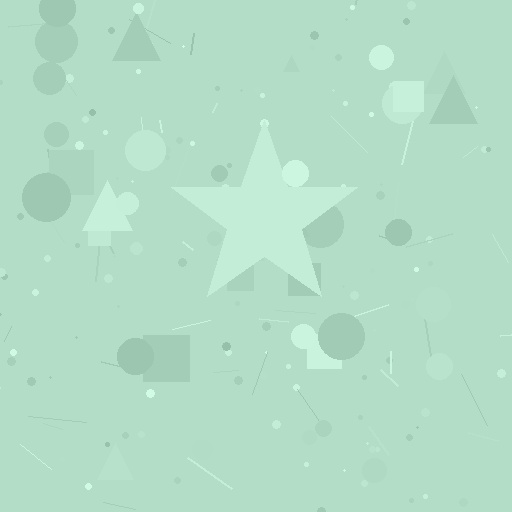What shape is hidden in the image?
A star is hidden in the image.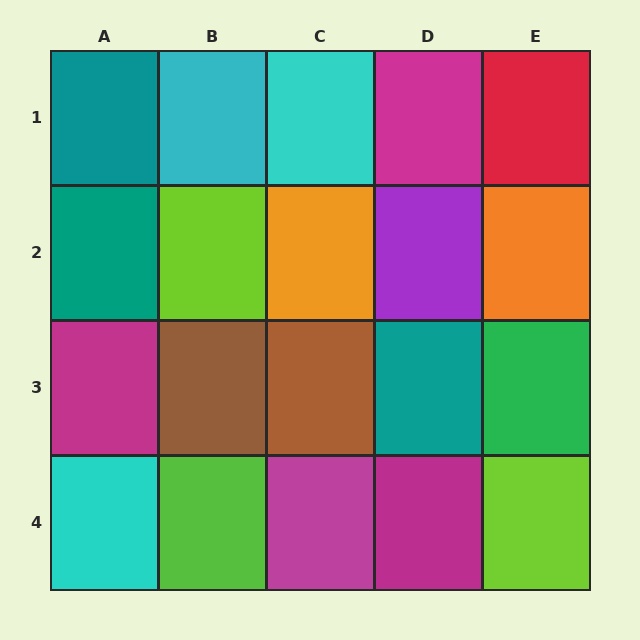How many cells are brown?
2 cells are brown.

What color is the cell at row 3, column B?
Brown.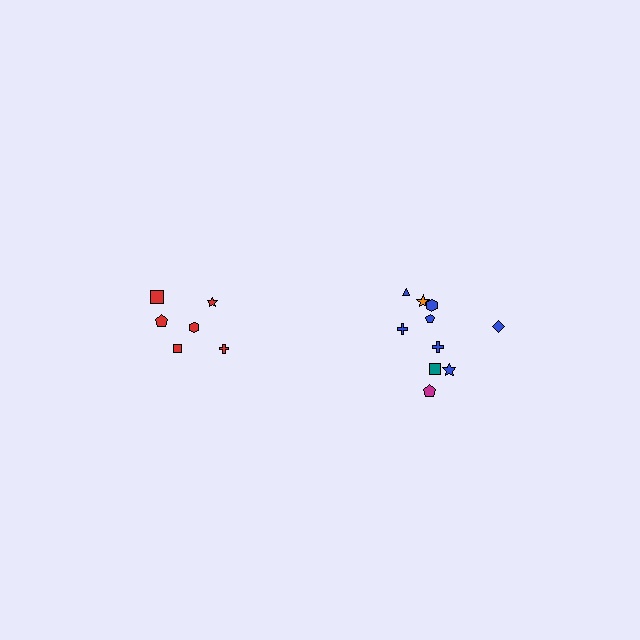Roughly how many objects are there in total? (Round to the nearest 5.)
Roughly 15 objects in total.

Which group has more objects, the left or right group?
The right group.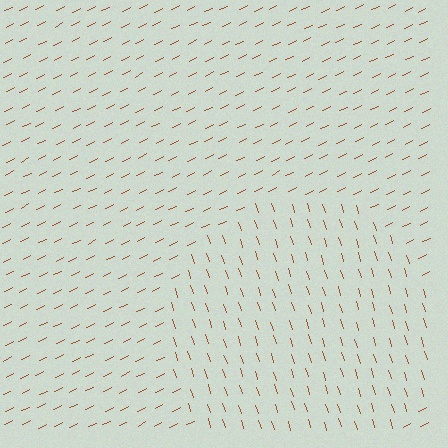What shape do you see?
I see a circle.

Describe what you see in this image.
The image is filled with small brown line segments. A circle region in the image has lines oriented differently from the surrounding lines, creating a visible texture boundary.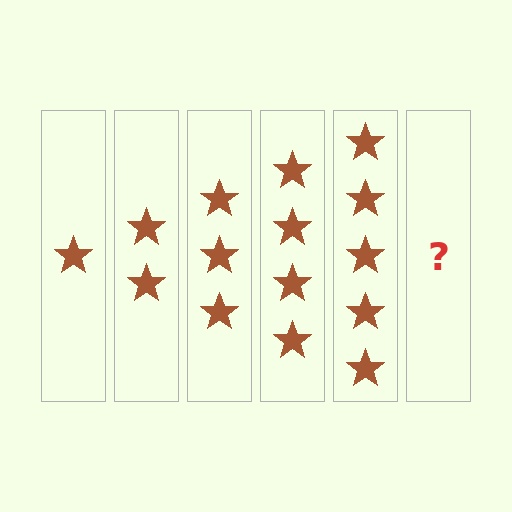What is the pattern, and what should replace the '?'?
The pattern is that each step adds one more star. The '?' should be 6 stars.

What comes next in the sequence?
The next element should be 6 stars.